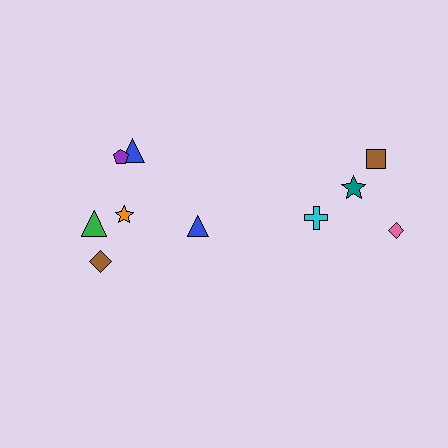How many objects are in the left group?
There are 6 objects.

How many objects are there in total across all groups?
There are 10 objects.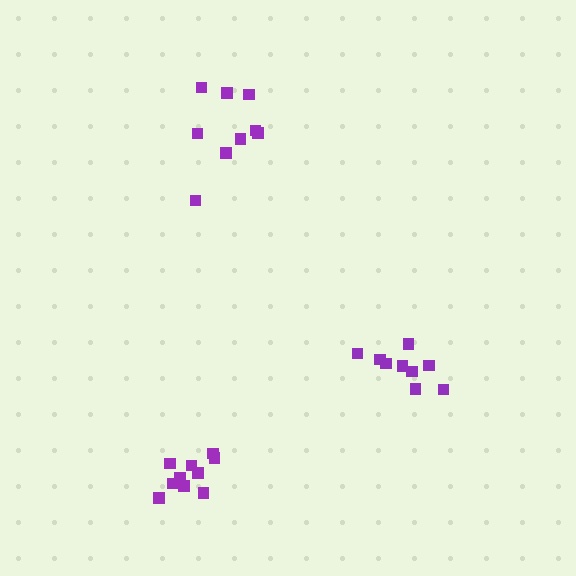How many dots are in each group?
Group 1: 9 dots, Group 2: 9 dots, Group 3: 10 dots (28 total).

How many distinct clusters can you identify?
There are 3 distinct clusters.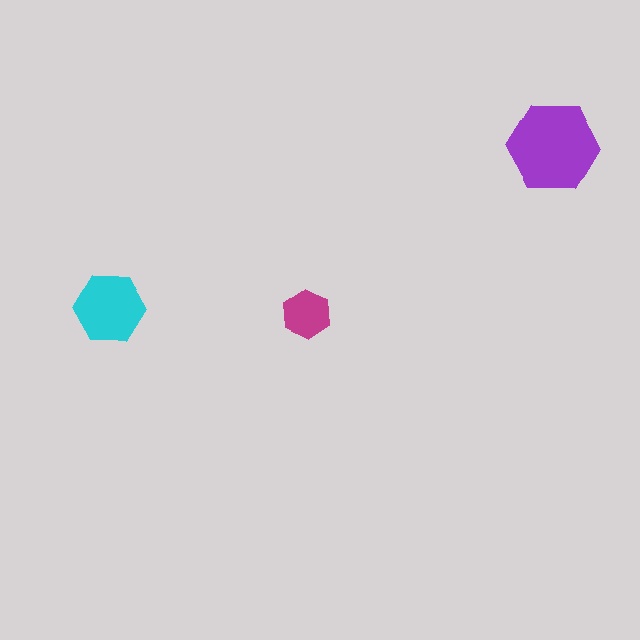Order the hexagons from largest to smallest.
the purple one, the cyan one, the magenta one.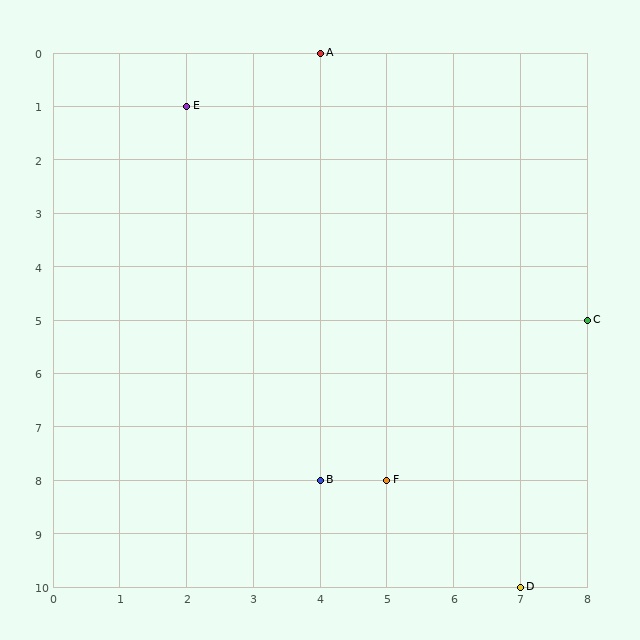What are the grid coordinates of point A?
Point A is at grid coordinates (4, 0).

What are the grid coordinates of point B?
Point B is at grid coordinates (4, 8).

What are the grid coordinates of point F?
Point F is at grid coordinates (5, 8).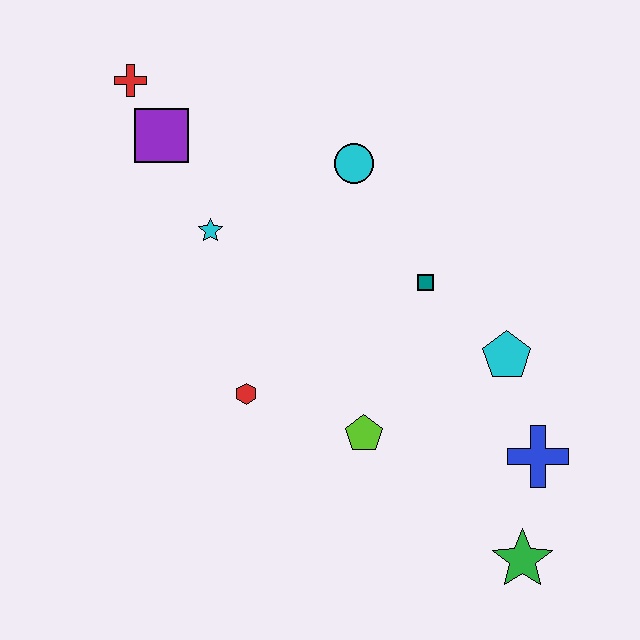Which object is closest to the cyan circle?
The teal square is closest to the cyan circle.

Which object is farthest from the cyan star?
The green star is farthest from the cyan star.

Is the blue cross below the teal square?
Yes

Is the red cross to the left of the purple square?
Yes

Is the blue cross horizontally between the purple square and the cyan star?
No